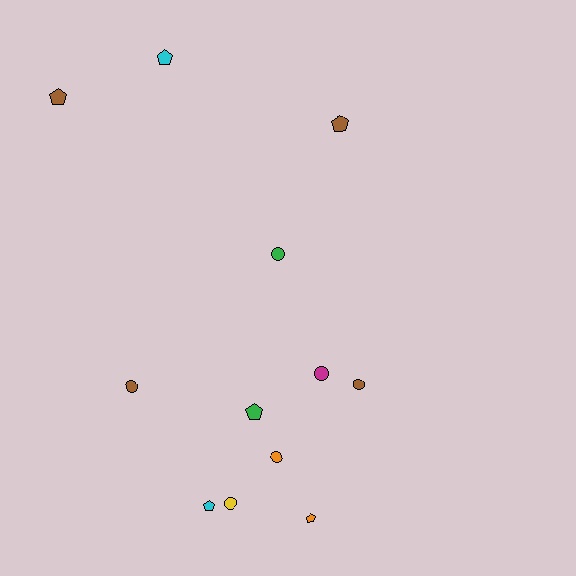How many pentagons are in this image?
There are 6 pentagons.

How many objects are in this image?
There are 12 objects.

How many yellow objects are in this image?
There is 1 yellow object.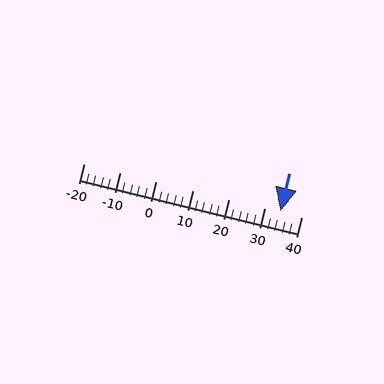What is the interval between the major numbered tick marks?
The major tick marks are spaced 10 units apart.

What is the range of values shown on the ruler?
The ruler shows values from -20 to 40.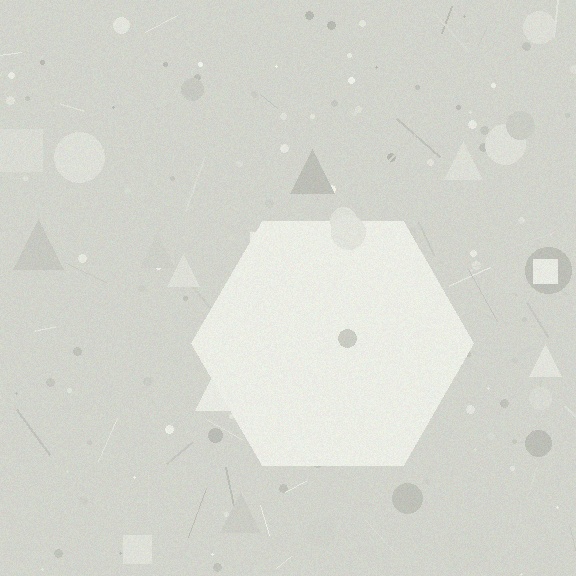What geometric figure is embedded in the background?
A hexagon is embedded in the background.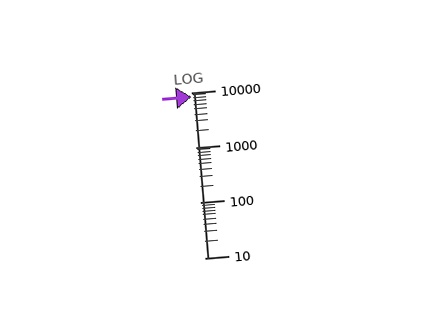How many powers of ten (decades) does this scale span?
The scale spans 3 decades, from 10 to 10000.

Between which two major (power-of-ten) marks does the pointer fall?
The pointer is between 1000 and 10000.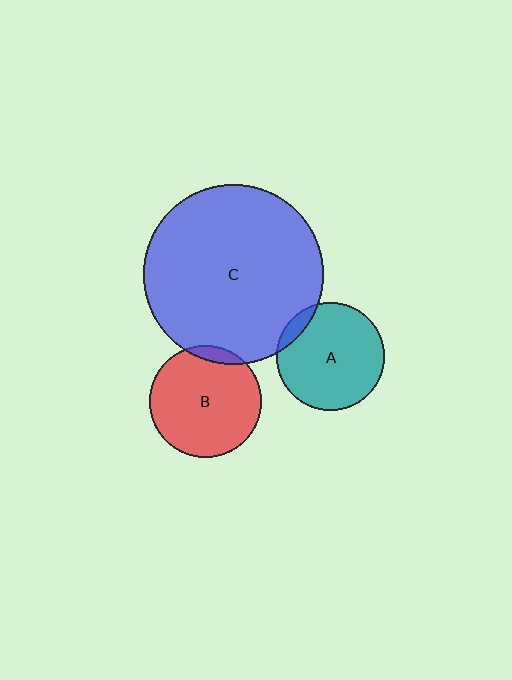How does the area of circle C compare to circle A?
Approximately 2.8 times.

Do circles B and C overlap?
Yes.